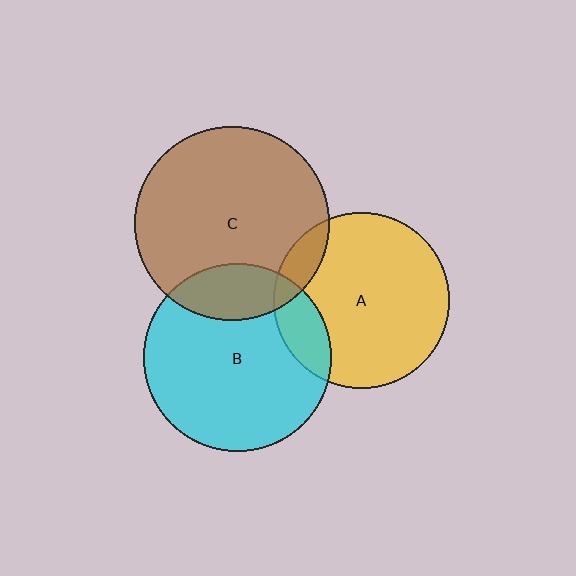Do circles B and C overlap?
Yes.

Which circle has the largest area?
Circle C (brown).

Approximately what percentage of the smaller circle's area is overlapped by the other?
Approximately 20%.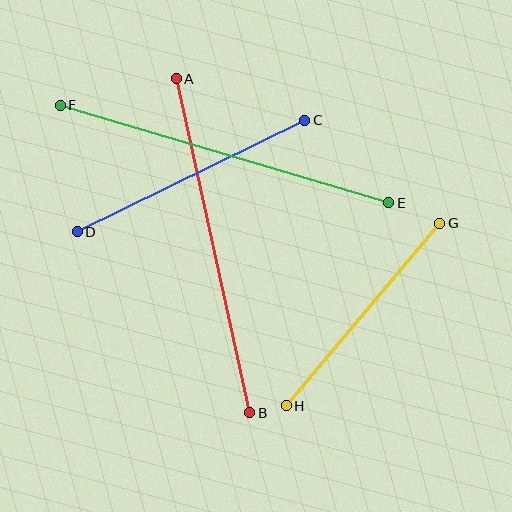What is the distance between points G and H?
The distance is approximately 239 pixels.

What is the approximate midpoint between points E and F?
The midpoint is at approximately (225, 154) pixels.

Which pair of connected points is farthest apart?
Points E and F are farthest apart.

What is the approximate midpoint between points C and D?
The midpoint is at approximately (191, 176) pixels.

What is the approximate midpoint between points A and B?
The midpoint is at approximately (213, 246) pixels.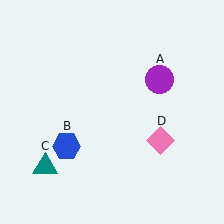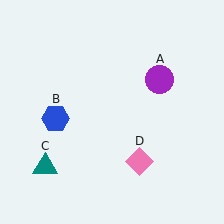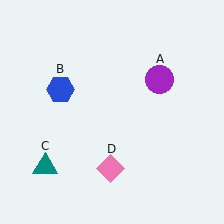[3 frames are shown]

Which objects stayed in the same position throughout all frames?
Purple circle (object A) and teal triangle (object C) remained stationary.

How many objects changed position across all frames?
2 objects changed position: blue hexagon (object B), pink diamond (object D).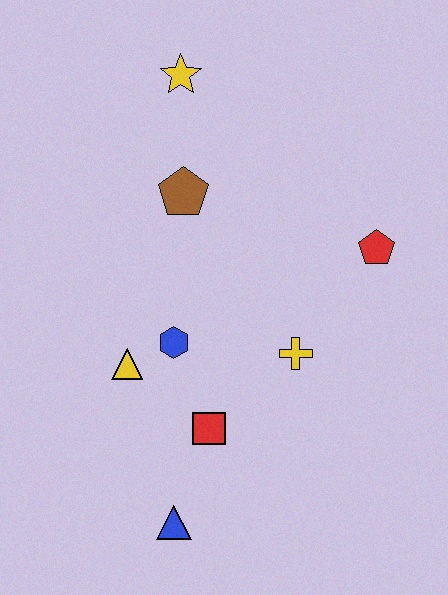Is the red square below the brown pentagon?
Yes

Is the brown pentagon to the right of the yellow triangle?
Yes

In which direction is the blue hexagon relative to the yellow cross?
The blue hexagon is to the left of the yellow cross.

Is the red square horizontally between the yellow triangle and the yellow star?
No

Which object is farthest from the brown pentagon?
The blue triangle is farthest from the brown pentagon.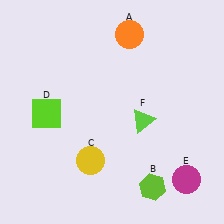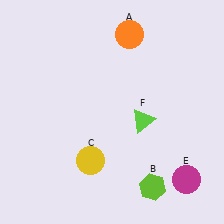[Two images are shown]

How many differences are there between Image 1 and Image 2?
There is 1 difference between the two images.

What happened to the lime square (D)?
The lime square (D) was removed in Image 2. It was in the bottom-left area of Image 1.